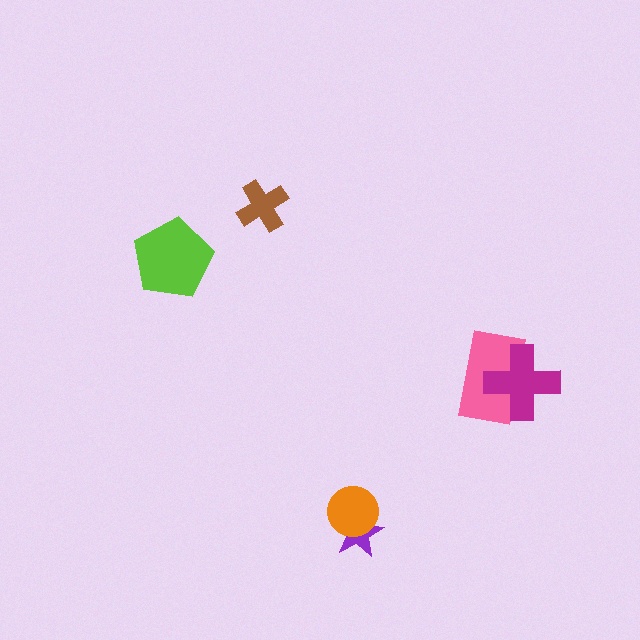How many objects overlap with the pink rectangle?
1 object overlaps with the pink rectangle.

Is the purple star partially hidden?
Yes, it is partially covered by another shape.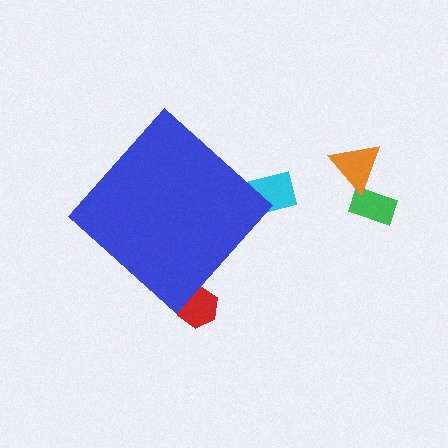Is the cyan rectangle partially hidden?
Yes, the cyan rectangle is partially hidden behind the blue diamond.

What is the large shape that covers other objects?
A blue diamond.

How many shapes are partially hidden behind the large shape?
2 shapes are partially hidden.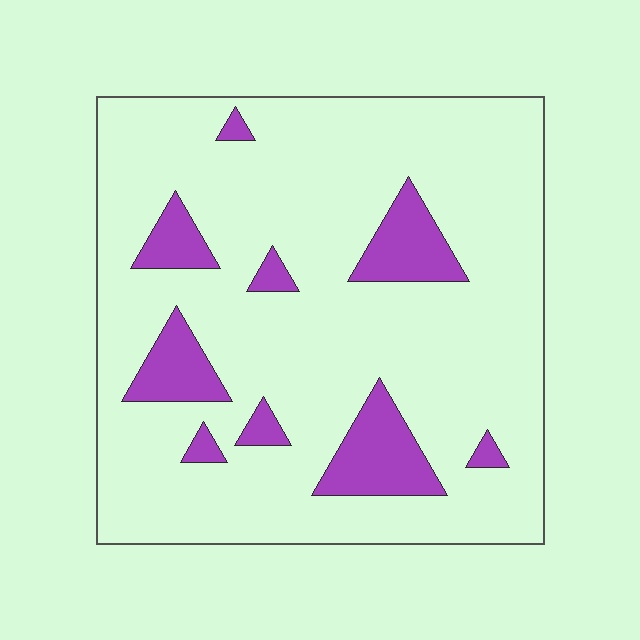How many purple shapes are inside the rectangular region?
9.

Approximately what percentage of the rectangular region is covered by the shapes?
Approximately 15%.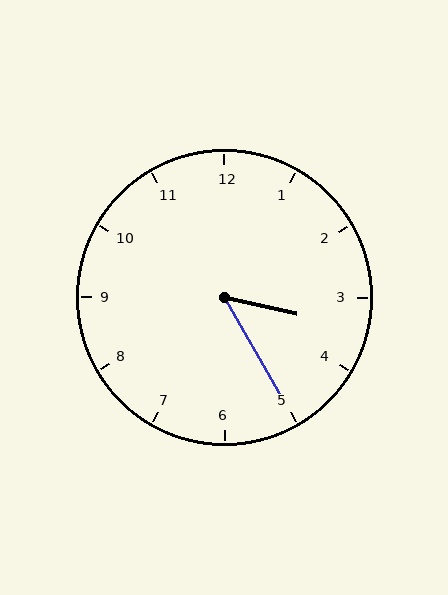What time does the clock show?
3:25.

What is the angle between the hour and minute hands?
Approximately 48 degrees.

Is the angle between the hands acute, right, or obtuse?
It is acute.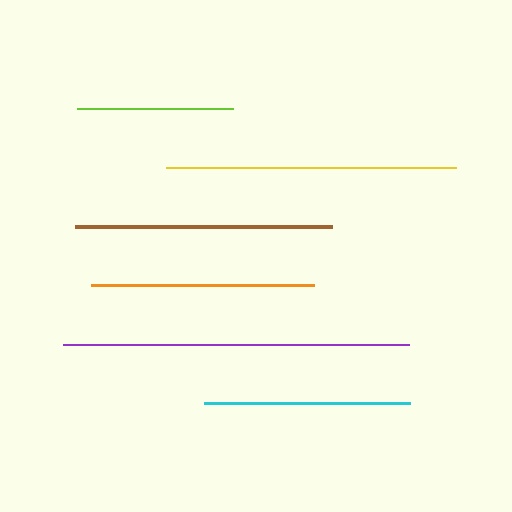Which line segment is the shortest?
The lime line is the shortest at approximately 156 pixels.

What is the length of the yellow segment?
The yellow segment is approximately 290 pixels long.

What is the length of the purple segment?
The purple segment is approximately 346 pixels long.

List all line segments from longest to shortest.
From longest to shortest: purple, yellow, brown, orange, cyan, lime.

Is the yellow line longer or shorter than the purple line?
The purple line is longer than the yellow line.